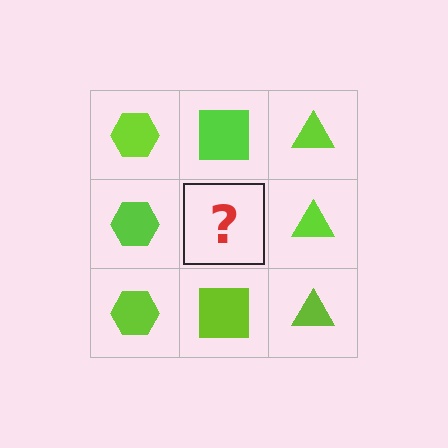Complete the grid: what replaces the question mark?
The question mark should be replaced with a lime square.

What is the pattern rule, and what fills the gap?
The rule is that each column has a consistent shape. The gap should be filled with a lime square.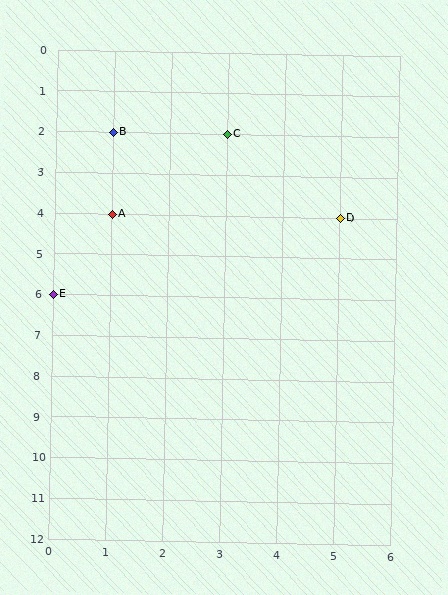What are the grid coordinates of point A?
Point A is at grid coordinates (1, 4).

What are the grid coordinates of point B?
Point B is at grid coordinates (1, 2).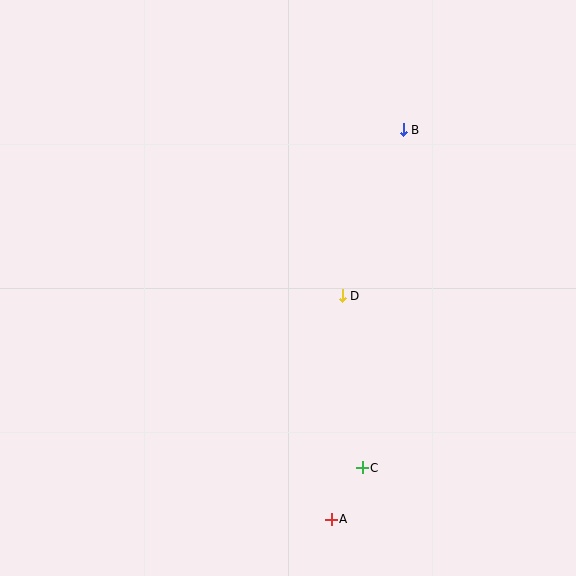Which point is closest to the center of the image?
Point D at (342, 296) is closest to the center.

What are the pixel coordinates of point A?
Point A is at (331, 519).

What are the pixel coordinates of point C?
Point C is at (362, 468).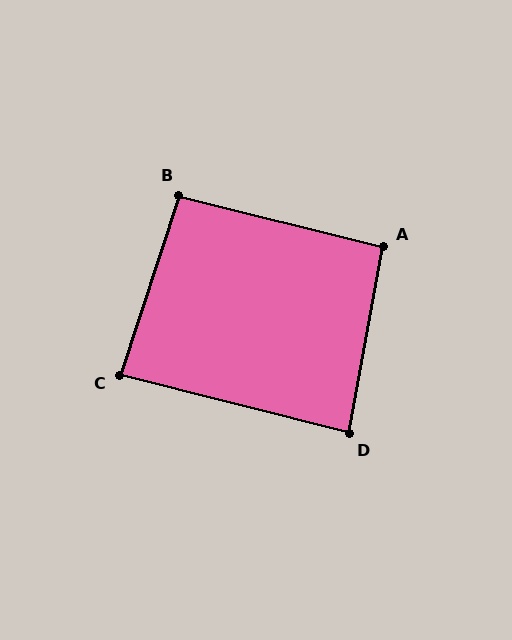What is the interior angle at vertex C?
Approximately 86 degrees (approximately right).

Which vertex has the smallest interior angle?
D, at approximately 86 degrees.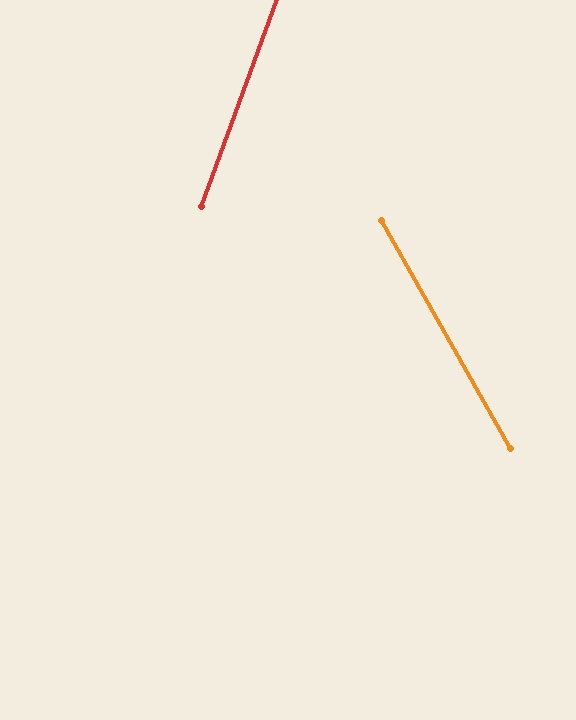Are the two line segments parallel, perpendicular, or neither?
Neither parallel nor perpendicular — they differ by about 50°.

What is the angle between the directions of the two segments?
Approximately 50 degrees.